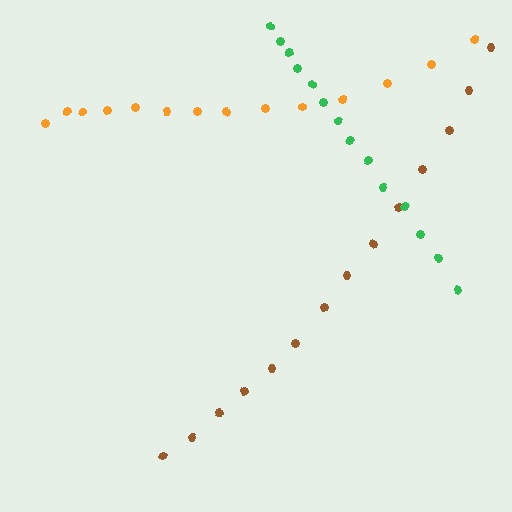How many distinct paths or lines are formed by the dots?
There are 3 distinct paths.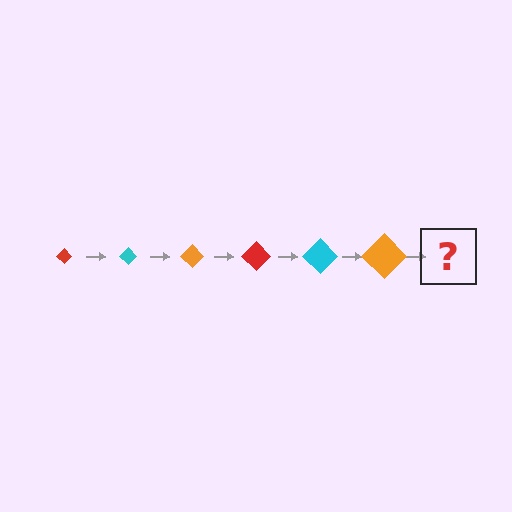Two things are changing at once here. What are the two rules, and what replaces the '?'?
The two rules are that the diamond grows larger each step and the color cycles through red, cyan, and orange. The '?' should be a red diamond, larger than the previous one.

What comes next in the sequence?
The next element should be a red diamond, larger than the previous one.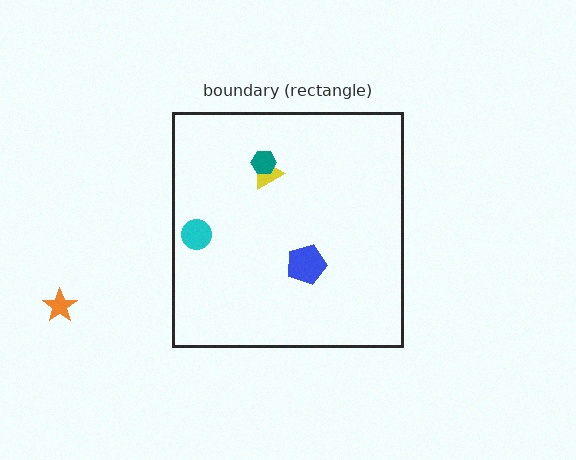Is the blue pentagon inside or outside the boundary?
Inside.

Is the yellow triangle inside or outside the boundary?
Inside.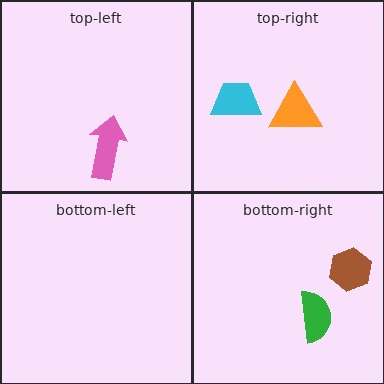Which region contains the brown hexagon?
The bottom-right region.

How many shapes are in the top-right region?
2.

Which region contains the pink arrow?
The top-left region.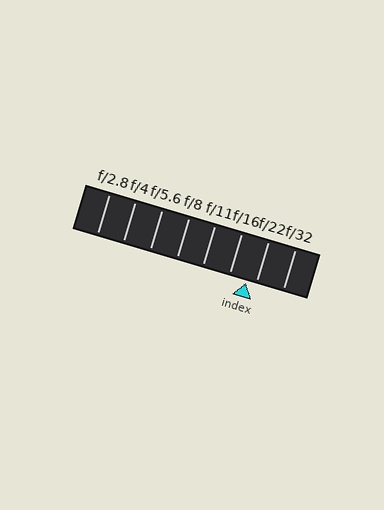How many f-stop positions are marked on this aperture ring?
There are 8 f-stop positions marked.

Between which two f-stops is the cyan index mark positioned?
The index mark is between f/16 and f/22.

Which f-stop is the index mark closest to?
The index mark is closest to f/22.